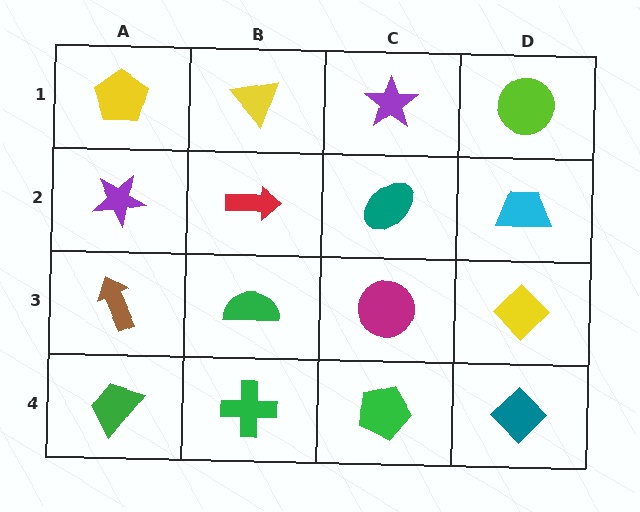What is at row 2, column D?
A cyan trapezoid.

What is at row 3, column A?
A brown arrow.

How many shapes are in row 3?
4 shapes.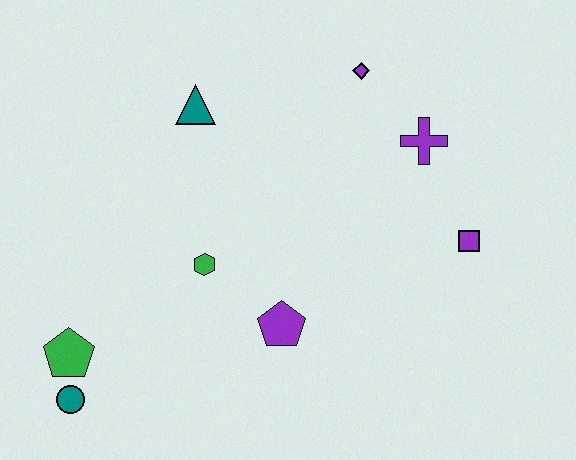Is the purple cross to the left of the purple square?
Yes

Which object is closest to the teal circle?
The green pentagon is closest to the teal circle.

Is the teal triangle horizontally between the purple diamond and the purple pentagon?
No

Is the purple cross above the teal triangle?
No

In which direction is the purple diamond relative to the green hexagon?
The purple diamond is above the green hexagon.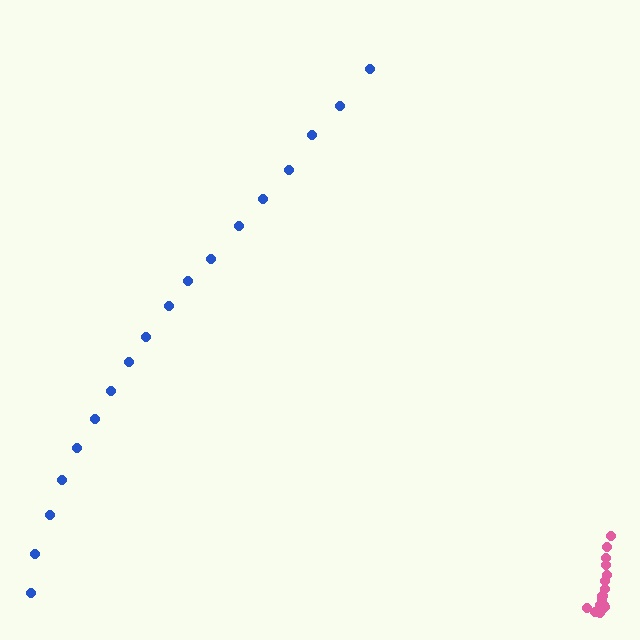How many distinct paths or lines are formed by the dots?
There are 2 distinct paths.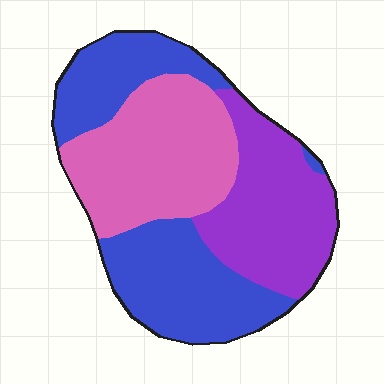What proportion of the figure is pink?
Pink covers 32% of the figure.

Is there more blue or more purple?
Blue.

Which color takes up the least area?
Purple, at roughly 30%.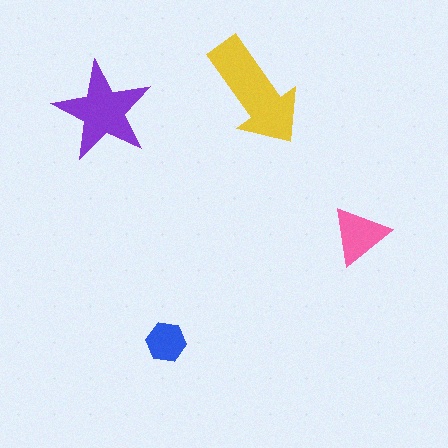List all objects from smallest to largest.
The blue hexagon, the pink triangle, the purple star, the yellow arrow.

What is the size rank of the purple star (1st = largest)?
2nd.